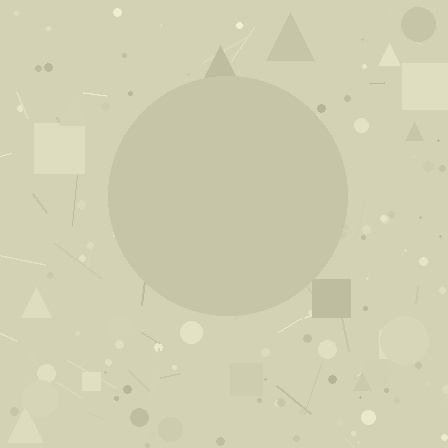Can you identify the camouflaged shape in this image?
The camouflaged shape is a circle.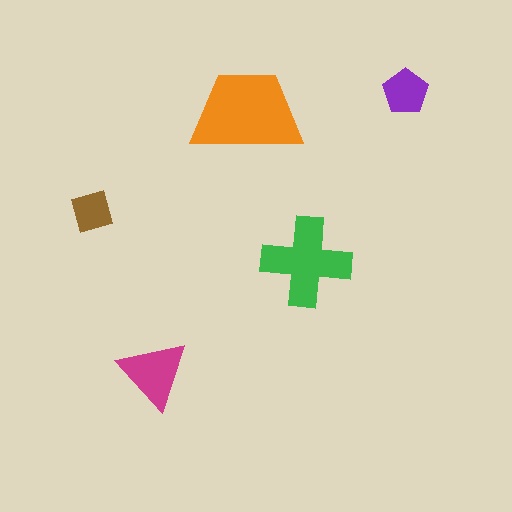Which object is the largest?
The orange trapezoid.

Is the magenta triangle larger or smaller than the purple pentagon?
Larger.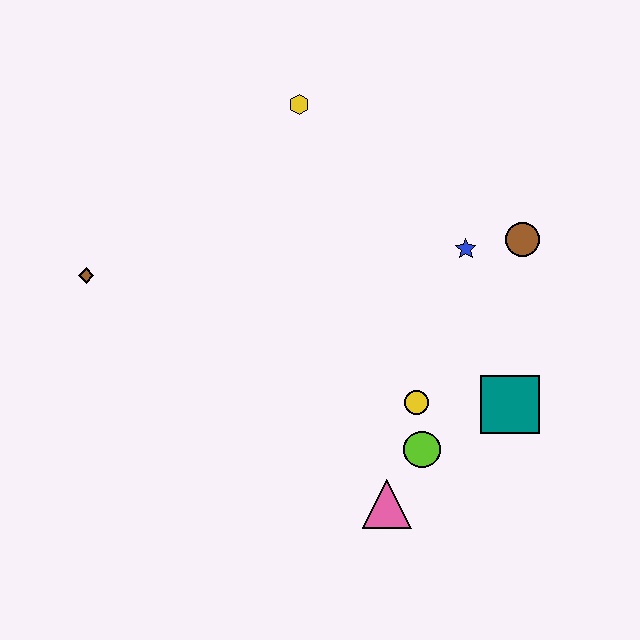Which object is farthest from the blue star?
The brown diamond is farthest from the blue star.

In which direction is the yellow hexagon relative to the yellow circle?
The yellow hexagon is above the yellow circle.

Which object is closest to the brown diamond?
The yellow hexagon is closest to the brown diamond.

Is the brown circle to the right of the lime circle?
Yes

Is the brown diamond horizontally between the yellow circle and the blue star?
No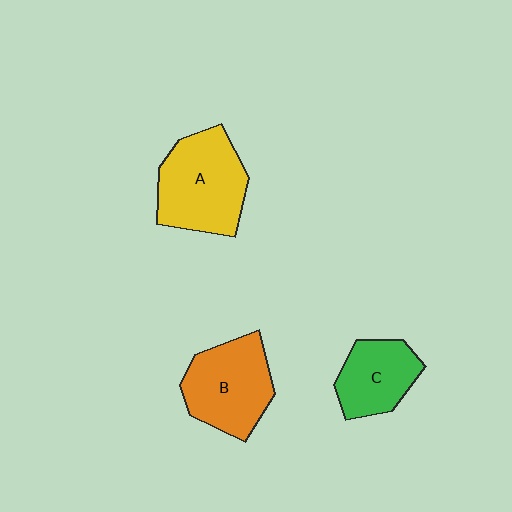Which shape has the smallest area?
Shape C (green).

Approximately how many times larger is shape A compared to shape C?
Approximately 1.5 times.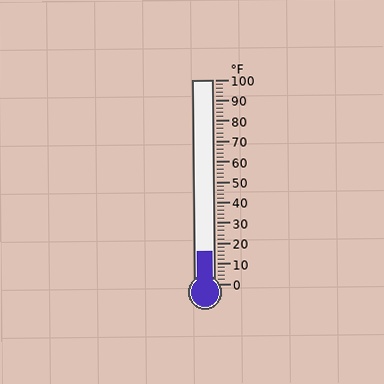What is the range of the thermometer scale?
The thermometer scale ranges from 0°F to 100°F.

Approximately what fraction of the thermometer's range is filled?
The thermometer is filled to approximately 15% of its range.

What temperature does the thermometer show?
The thermometer shows approximately 16°F.